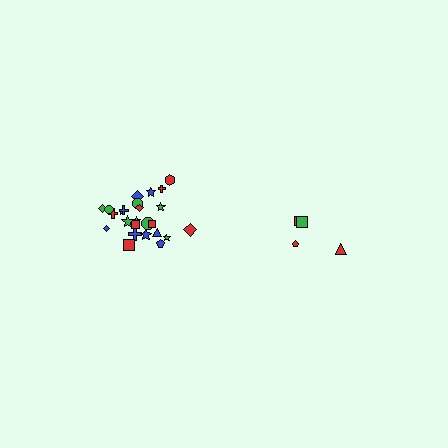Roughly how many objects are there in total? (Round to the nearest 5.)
Roughly 30 objects in total.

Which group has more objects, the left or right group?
The left group.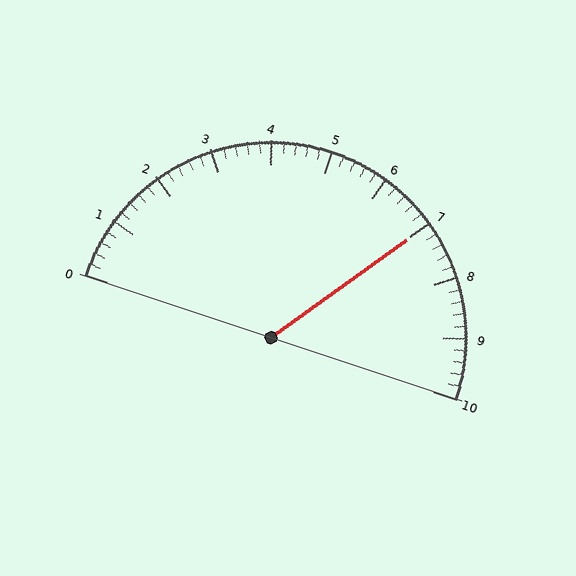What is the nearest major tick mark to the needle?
The nearest major tick mark is 7.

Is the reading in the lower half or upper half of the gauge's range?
The reading is in the upper half of the range (0 to 10).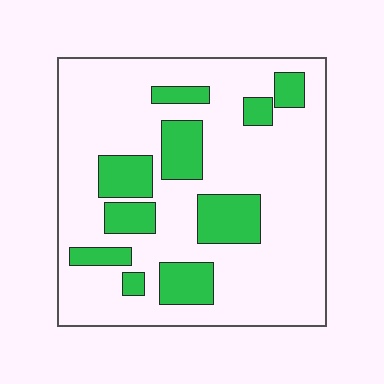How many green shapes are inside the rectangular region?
10.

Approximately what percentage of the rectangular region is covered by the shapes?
Approximately 25%.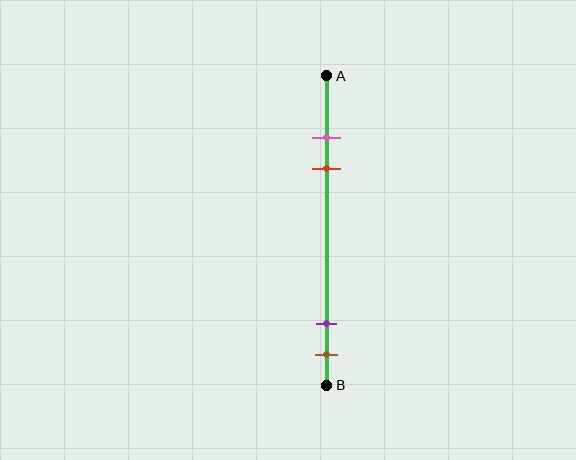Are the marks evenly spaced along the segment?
No, the marks are not evenly spaced.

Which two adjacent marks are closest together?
The pink and red marks are the closest adjacent pair.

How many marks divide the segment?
There are 4 marks dividing the segment.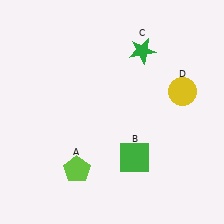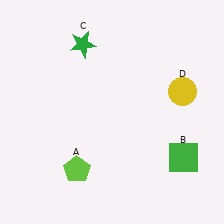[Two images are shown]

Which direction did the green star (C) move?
The green star (C) moved left.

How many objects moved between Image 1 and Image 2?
2 objects moved between the two images.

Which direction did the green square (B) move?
The green square (B) moved right.